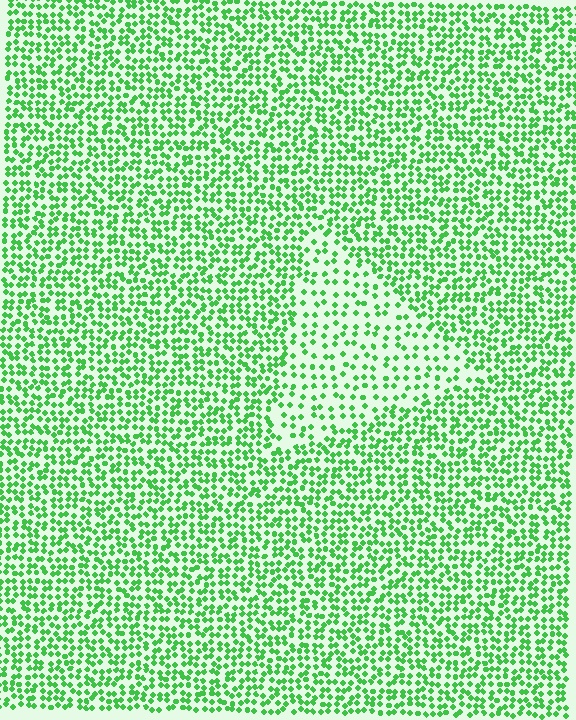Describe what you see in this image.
The image contains small green elements arranged at two different densities. A triangle-shaped region is visible where the elements are less densely packed than the surrounding area.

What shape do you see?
I see a triangle.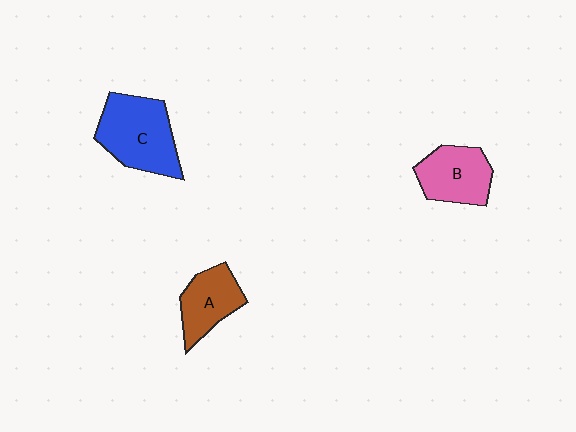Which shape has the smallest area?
Shape A (brown).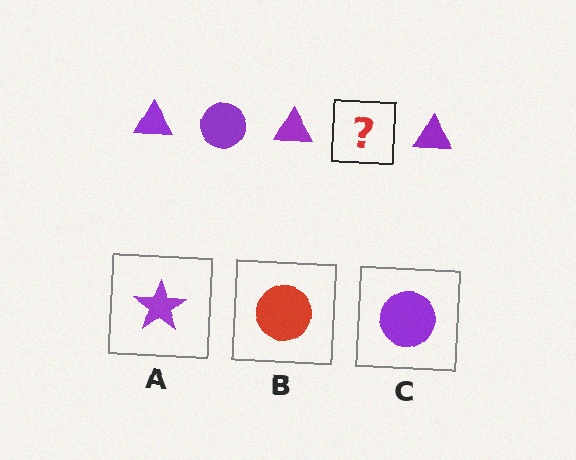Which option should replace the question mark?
Option C.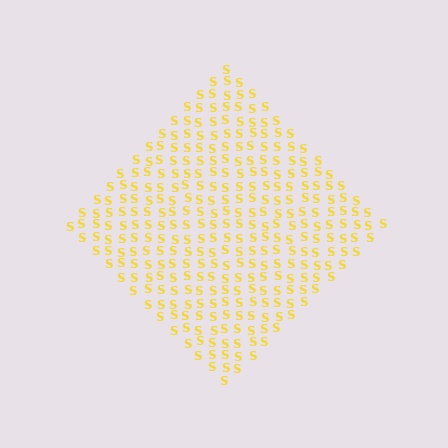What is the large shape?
The large shape is a diamond.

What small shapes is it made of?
It is made of small letter S's.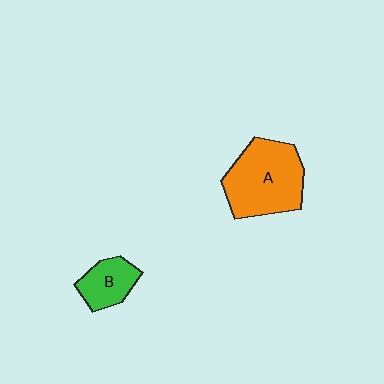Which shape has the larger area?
Shape A (orange).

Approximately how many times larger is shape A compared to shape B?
Approximately 2.2 times.